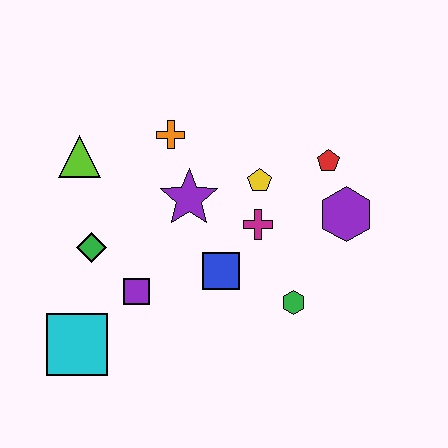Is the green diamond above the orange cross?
No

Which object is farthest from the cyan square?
The red pentagon is farthest from the cyan square.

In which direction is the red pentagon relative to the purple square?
The red pentagon is to the right of the purple square.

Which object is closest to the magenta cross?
The yellow pentagon is closest to the magenta cross.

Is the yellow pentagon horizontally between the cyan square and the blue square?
No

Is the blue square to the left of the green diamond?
No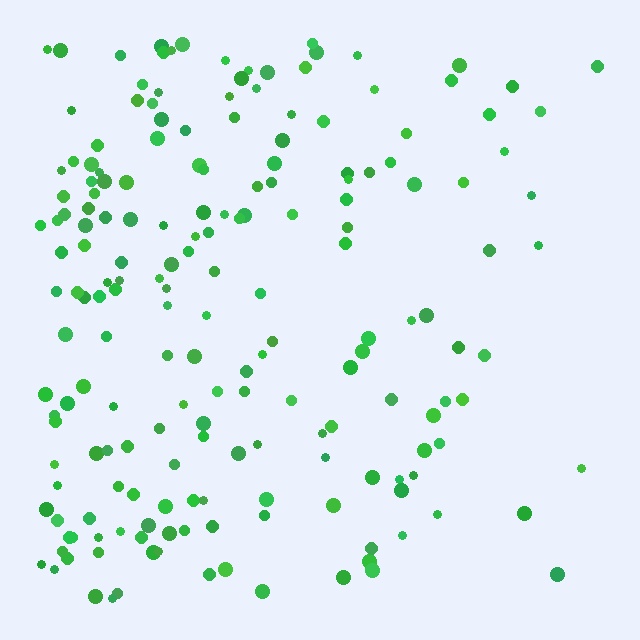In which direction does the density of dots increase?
From right to left, with the left side densest.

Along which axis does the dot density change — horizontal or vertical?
Horizontal.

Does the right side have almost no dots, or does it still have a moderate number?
Still a moderate number, just noticeably fewer than the left.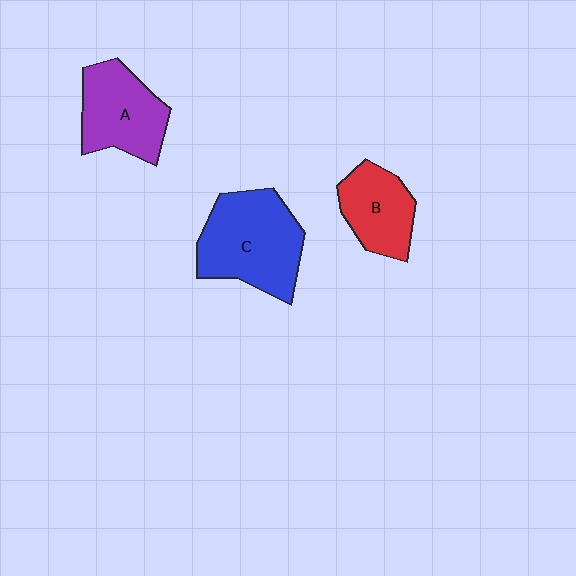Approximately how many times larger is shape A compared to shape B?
Approximately 1.2 times.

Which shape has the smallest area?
Shape B (red).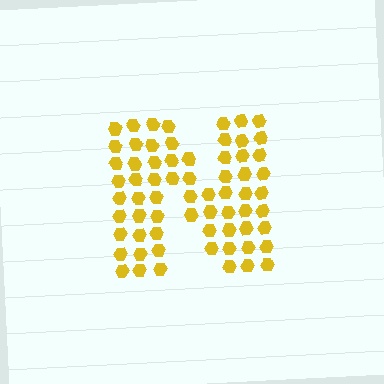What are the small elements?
The small elements are hexagons.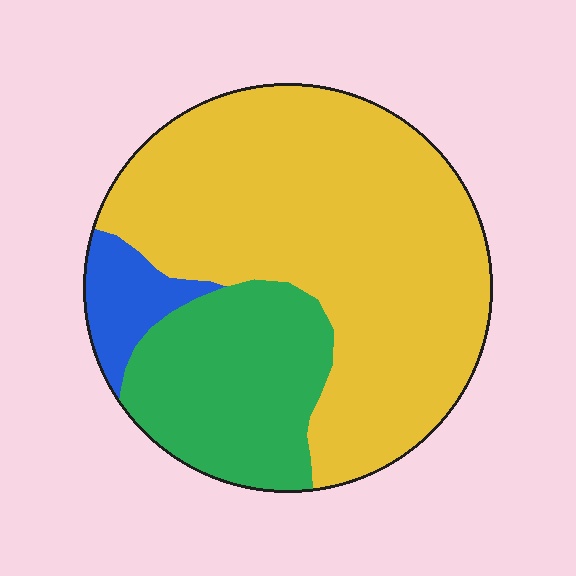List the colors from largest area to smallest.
From largest to smallest: yellow, green, blue.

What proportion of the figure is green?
Green covers roughly 25% of the figure.